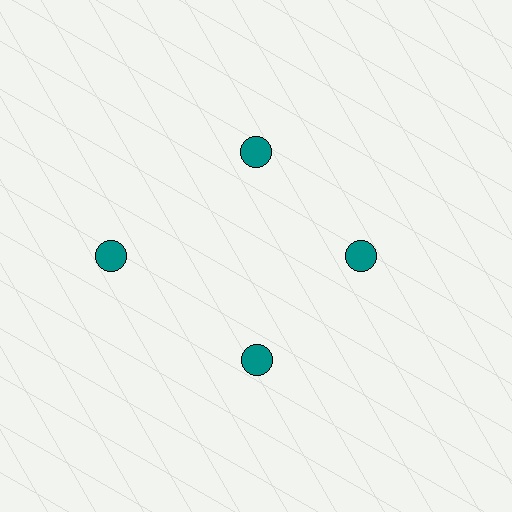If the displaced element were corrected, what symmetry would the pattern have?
It would have 4-fold rotational symmetry — the pattern would map onto itself every 90 degrees.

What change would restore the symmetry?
The symmetry would be restored by moving it inward, back onto the ring so that all 4 circles sit at equal angles and equal distance from the center.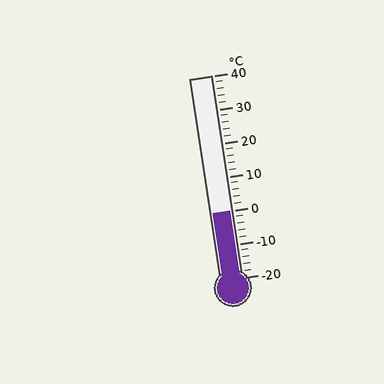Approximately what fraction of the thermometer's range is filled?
The thermometer is filled to approximately 35% of its range.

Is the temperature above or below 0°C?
The temperature is at 0°C.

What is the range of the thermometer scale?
The thermometer scale ranges from -20°C to 40°C.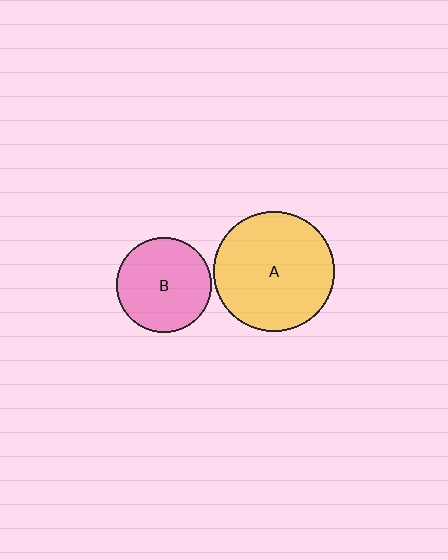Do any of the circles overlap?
No, none of the circles overlap.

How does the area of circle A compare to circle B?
Approximately 1.6 times.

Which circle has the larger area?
Circle A (yellow).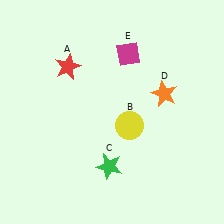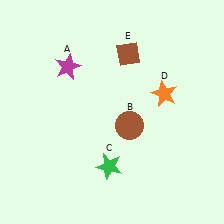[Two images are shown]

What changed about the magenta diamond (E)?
In Image 1, E is magenta. In Image 2, it changed to brown.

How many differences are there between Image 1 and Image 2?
There are 3 differences between the two images.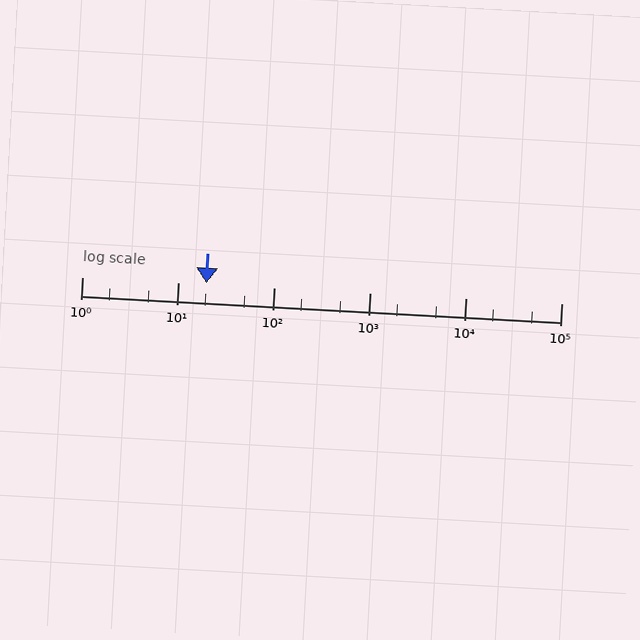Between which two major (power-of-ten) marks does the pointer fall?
The pointer is between 10 and 100.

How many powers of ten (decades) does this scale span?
The scale spans 5 decades, from 1 to 100000.